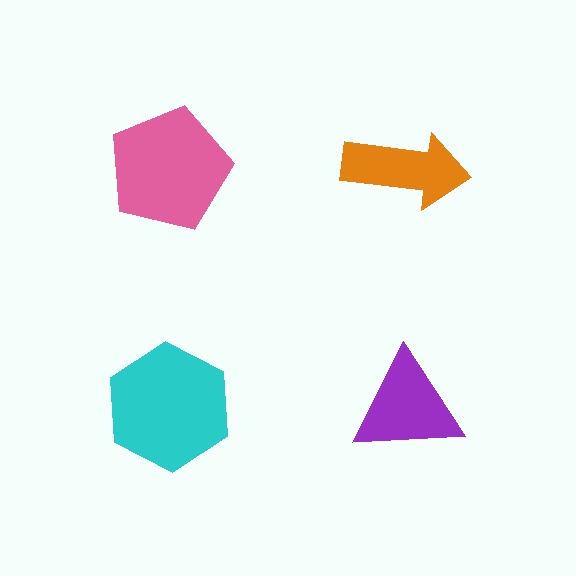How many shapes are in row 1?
2 shapes.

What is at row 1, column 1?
A pink pentagon.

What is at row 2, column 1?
A cyan hexagon.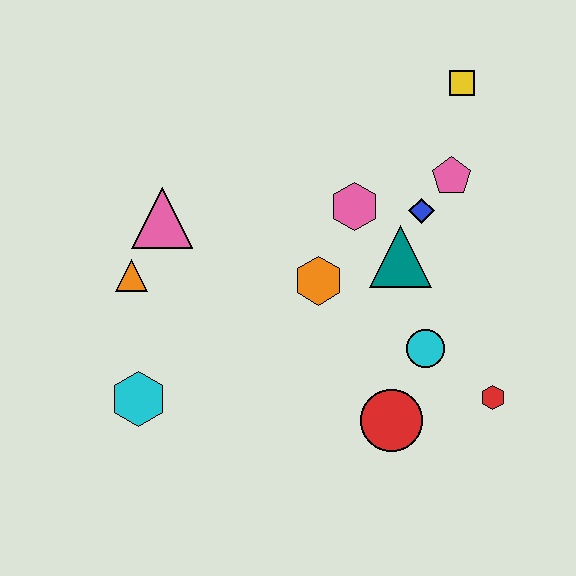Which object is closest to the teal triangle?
The blue diamond is closest to the teal triangle.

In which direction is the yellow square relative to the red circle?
The yellow square is above the red circle.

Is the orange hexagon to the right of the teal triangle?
No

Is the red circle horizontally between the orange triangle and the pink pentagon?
Yes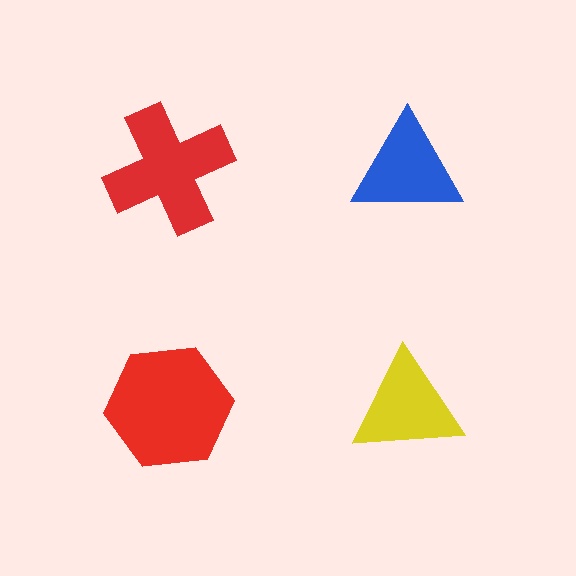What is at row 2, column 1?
A red hexagon.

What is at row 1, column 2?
A blue triangle.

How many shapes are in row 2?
2 shapes.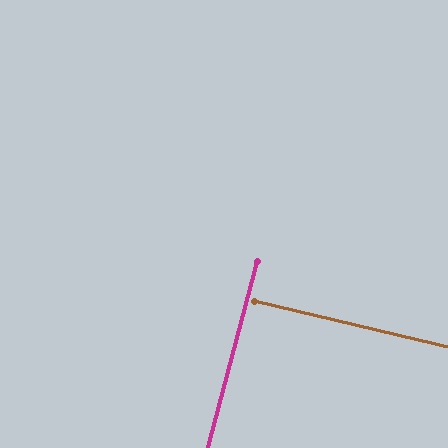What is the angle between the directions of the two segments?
Approximately 89 degrees.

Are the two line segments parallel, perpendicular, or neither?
Perpendicular — they meet at approximately 89°.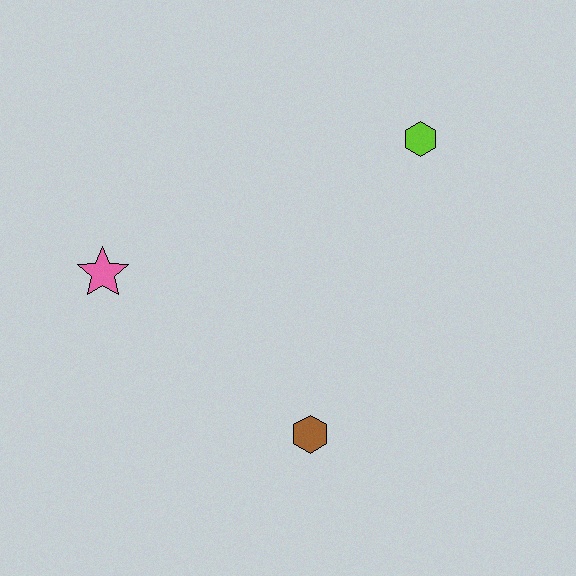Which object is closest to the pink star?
The brown hexagon is closest to the pink star.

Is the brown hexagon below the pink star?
Yes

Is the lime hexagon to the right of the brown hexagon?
Yes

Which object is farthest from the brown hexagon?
The lime hexagon is farthest from the brown hexagon.